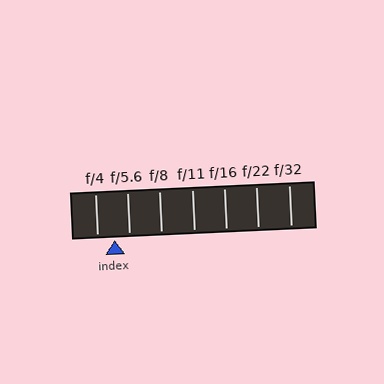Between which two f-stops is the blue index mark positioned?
The index mark is between f/4 and f/5.6.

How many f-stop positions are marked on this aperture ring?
There are 7 f-stop positions marked.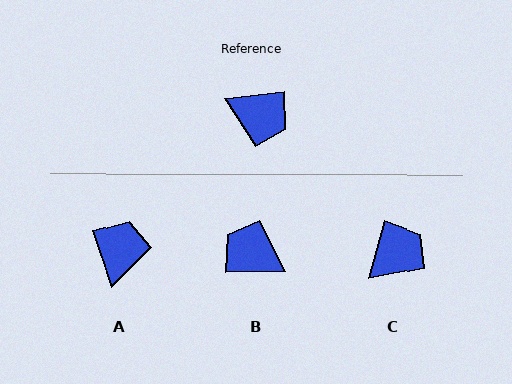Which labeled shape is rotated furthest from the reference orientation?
B, about 174 degrees away.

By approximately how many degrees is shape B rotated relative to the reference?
Approximately 174 degrees counter-clockwise.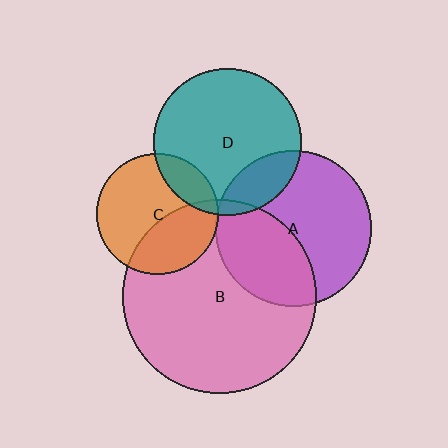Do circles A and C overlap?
Yes.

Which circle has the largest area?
Circle B (pink).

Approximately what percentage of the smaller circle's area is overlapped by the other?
Approximately 5%.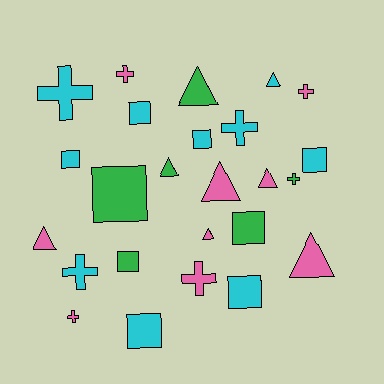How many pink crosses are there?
There are 4 pink crosses.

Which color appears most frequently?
Cyan, with 10 objects.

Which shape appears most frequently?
Square, with 9 objects.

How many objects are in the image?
There are 25 objects.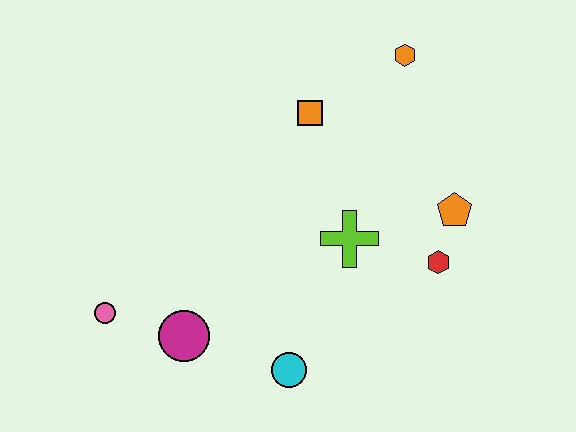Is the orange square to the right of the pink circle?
Yes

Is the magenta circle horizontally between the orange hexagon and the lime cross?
No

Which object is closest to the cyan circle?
The magenta circle is closest to the cyan circle.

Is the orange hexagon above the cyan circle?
Yes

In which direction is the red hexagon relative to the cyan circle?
The red hexagon is to the right of the cyan circle.